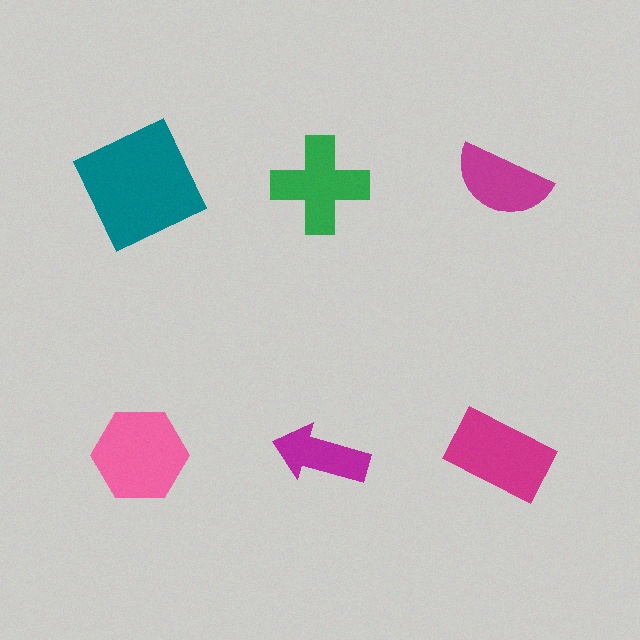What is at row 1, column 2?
A green cross.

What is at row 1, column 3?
A magenta semicircle.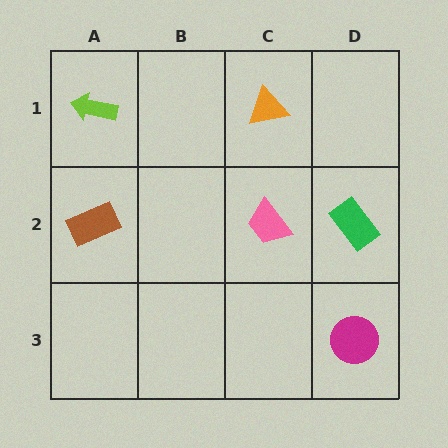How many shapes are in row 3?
1 shape.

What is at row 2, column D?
A green rectangle.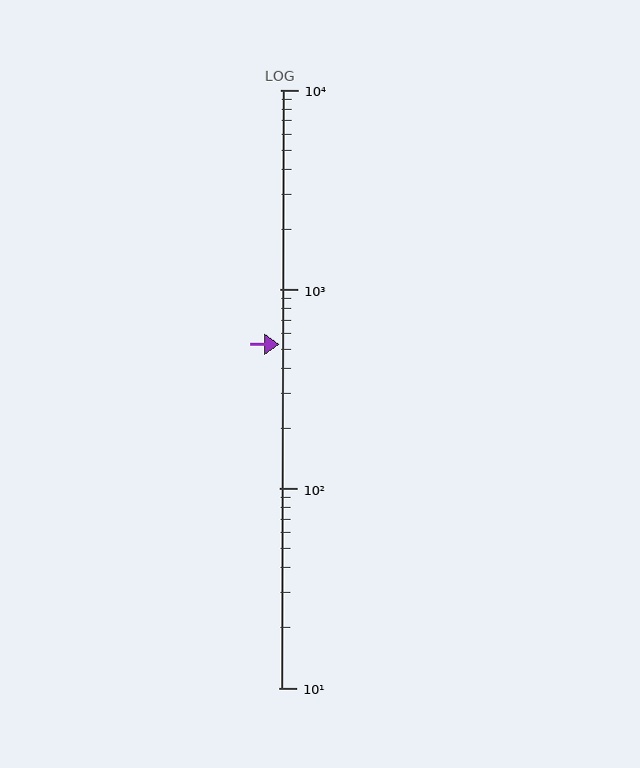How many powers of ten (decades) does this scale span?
The scale spans 3 decades, from 10 to 10000.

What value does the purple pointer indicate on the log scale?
The pointer indicates approximately 530.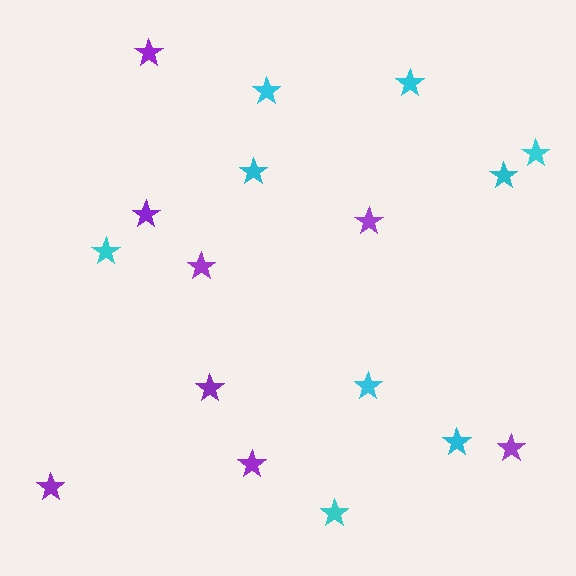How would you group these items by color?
There are 2 groups: one group of cyan stars (9) and one group of purple stars (8).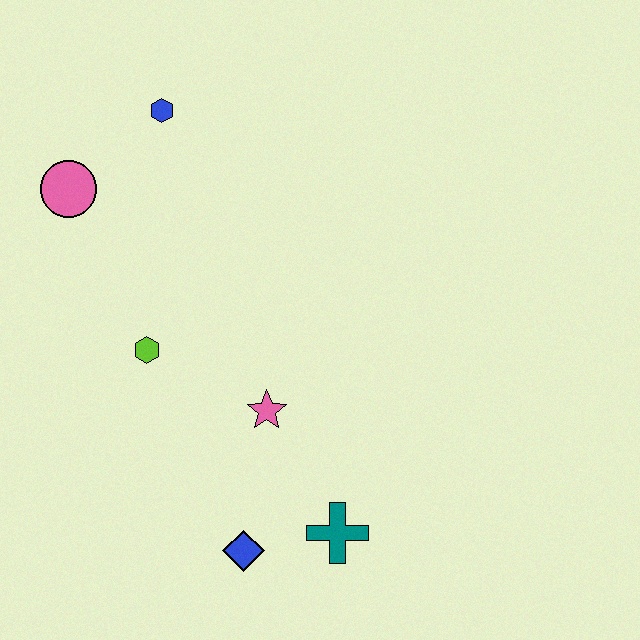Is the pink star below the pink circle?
Yes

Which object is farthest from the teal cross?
The blue hexagon is farthest from the teal cross.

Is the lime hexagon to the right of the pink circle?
Yes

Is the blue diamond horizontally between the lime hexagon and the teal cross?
Yes